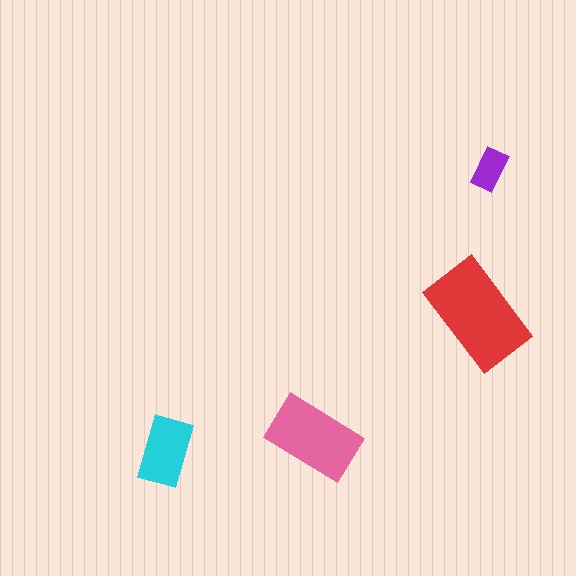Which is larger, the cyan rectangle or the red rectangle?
The red one.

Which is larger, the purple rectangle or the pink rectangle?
The pink one.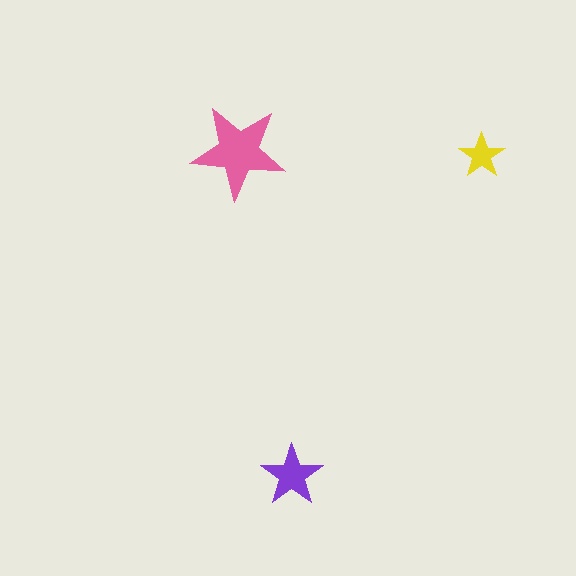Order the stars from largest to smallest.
the pink one, the purple one, the yellow one.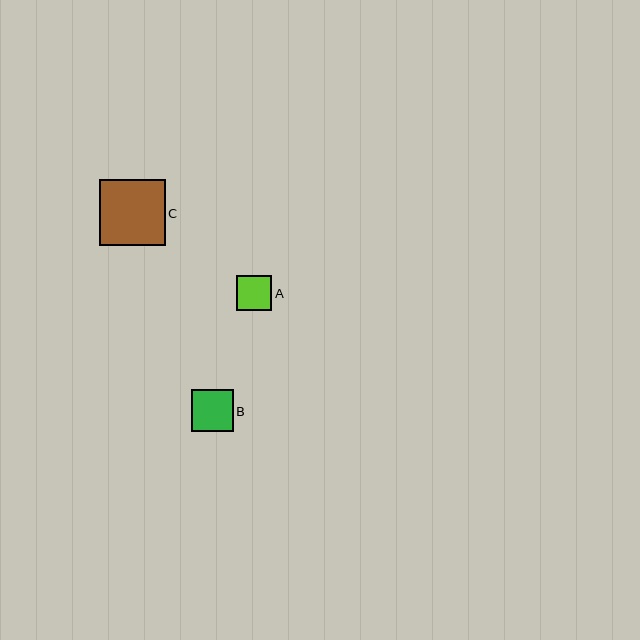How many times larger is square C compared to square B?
Square C is approximately 1.6 times the size of square B.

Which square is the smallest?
Square A is the smallest with a size of approximately 35 pixels.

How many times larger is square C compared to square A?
Square C is approximately 1.9 times the size of square A.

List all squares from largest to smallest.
From largest to smallest: C, B, A.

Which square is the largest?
Square C is the largest with a size of approximately 66 pixels.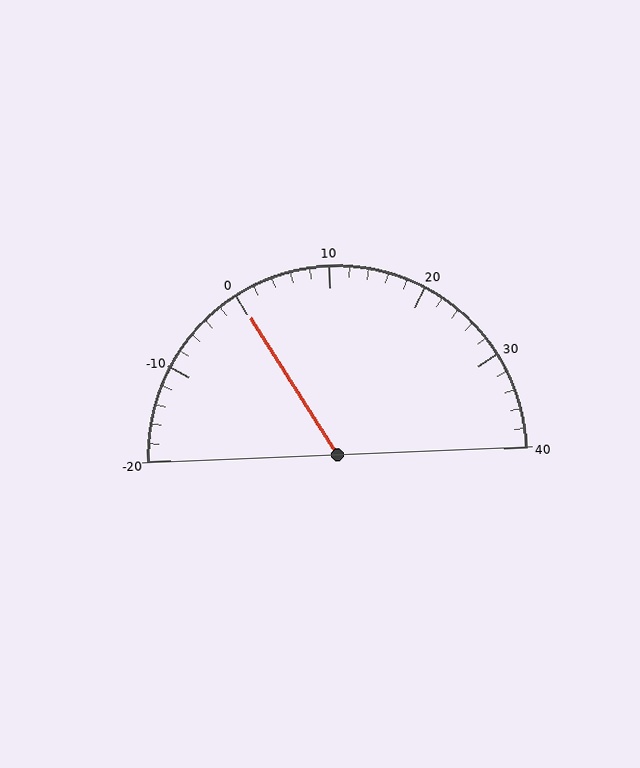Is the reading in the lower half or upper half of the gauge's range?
The reading is in the lower half of the range (-20 to 40).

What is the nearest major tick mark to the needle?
The nearest major tick mark is 0.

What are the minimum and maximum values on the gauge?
The gauge ranges from -20 to 40.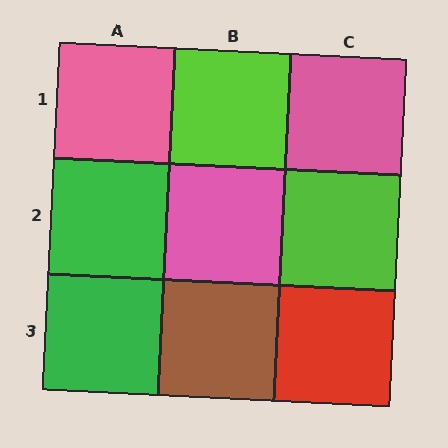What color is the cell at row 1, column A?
Pink.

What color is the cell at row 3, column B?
Brown.